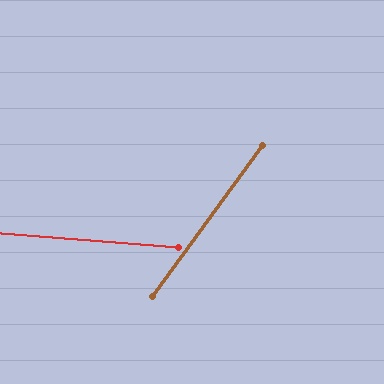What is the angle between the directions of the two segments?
Approximately 59 degrees.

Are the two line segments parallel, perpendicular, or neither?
Neither parallel nor perpendicular — they differ by about 59°.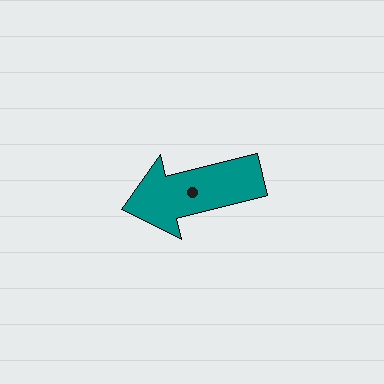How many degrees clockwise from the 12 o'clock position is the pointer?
Approximately 256 degrees.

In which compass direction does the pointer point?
West.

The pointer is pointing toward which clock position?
Roughly 9 o'clock.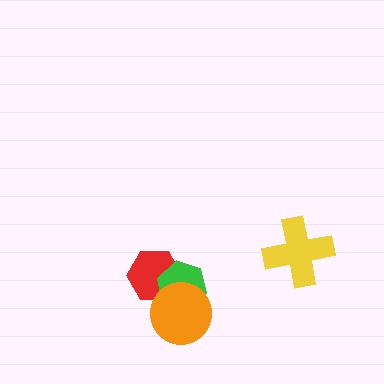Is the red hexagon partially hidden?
Yes, it is partially covered by another shape.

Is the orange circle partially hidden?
No, no other shape covers it.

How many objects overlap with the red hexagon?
2 objects overlap with the red hexagon.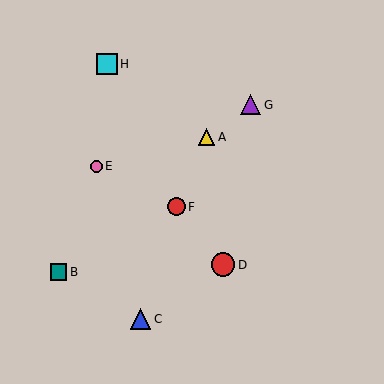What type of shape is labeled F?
Shape F is a red circle.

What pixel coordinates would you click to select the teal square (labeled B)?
Click at (58, 272) to select the teal square B.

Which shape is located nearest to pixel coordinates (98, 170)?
The pink circle (labeled E) at (96, 166) is nearest to that location.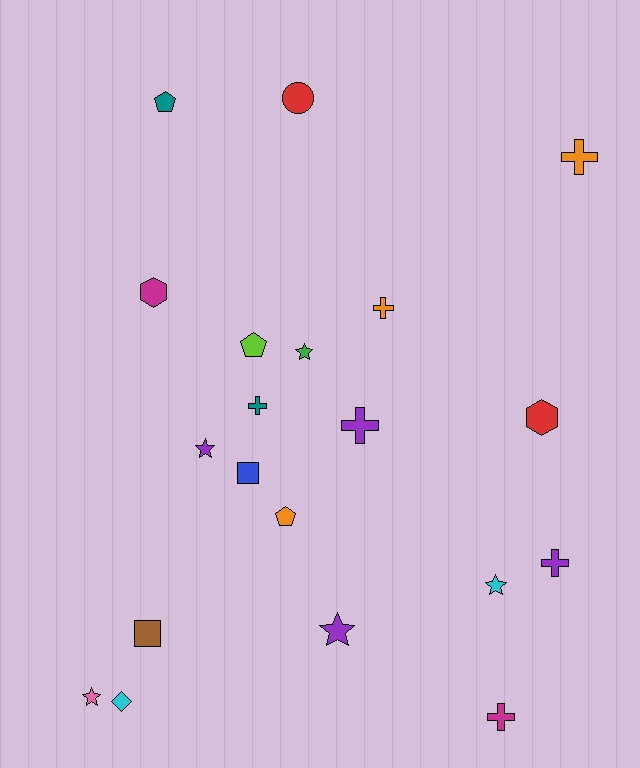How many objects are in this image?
There are 20 objects.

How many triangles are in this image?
There are no triangles.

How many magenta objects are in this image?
There are 2 magenta objects.